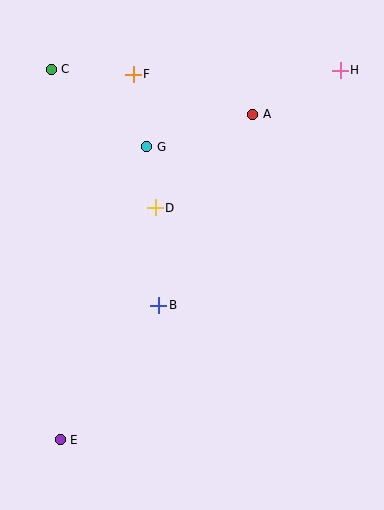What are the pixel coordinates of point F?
Point F is at (133, 74).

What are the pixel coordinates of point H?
Point H is at (340, 70).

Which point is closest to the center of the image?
Point D at (155, 208) is closest to the center.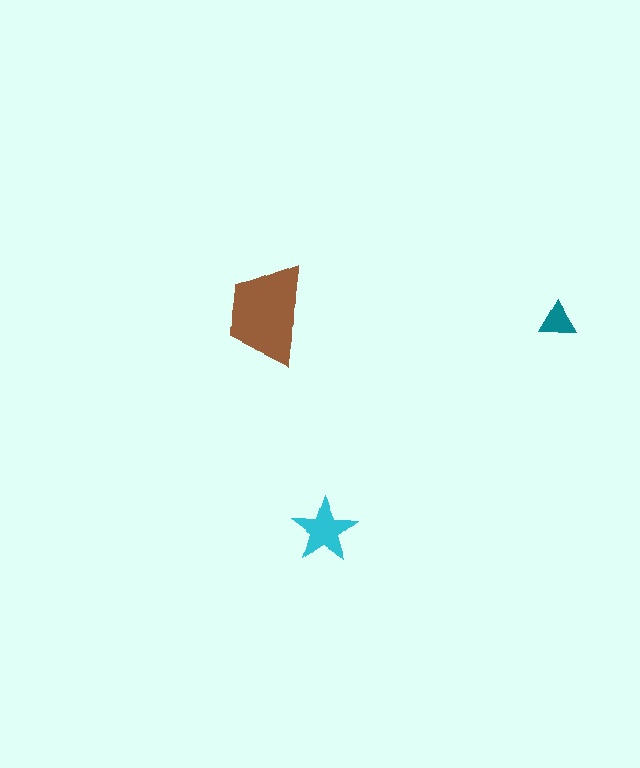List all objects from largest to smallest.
The brown trapezoid, the cyan star, the teal triangle.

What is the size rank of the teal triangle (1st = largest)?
3rd.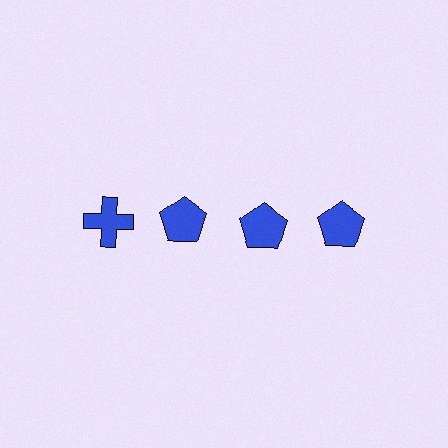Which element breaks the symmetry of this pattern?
The blue cross in the top row, leftmost column breaks the symmetry. All other shapes are blue pentagons.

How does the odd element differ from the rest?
It has a different shape: cross instead of pentagon.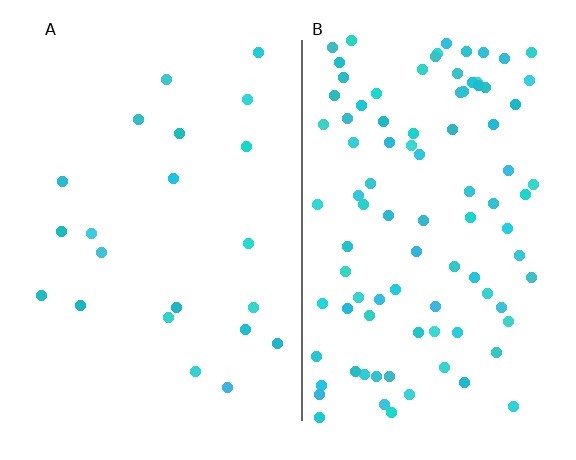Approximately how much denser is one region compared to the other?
Approximately 4.4× — region B over region A.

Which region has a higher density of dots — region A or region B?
B (the right).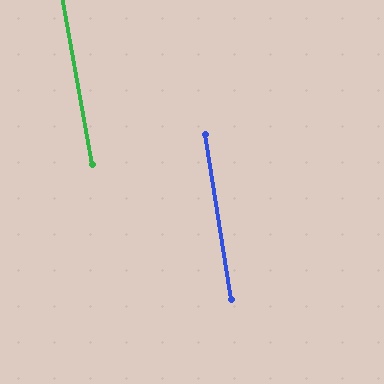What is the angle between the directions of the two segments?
Approximately 1 degree.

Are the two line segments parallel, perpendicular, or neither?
Parallel — their directions differ by only 1.4°.